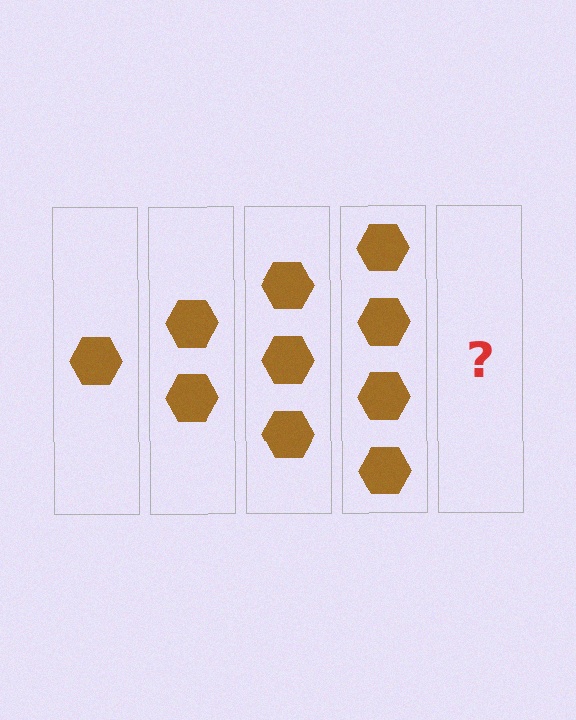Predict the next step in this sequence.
The next step is 5 hexagons.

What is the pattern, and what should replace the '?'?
The pattern is that each step adds one more hexagon. The '?' should be 5 hexagons.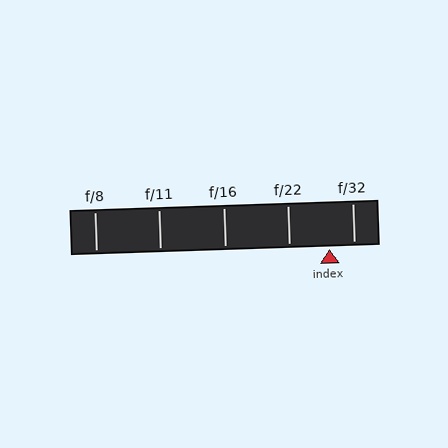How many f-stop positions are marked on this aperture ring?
There are 5 f-stop positions marked.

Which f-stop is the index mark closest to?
The index mark is closest to f/32.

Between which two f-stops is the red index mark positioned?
The index mark is between f/22 and f/32.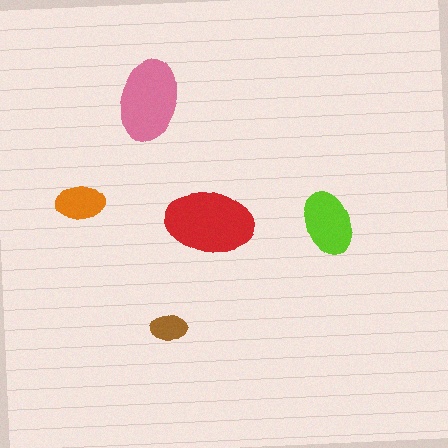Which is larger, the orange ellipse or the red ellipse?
The red one.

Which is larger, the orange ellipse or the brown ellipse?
The orange one.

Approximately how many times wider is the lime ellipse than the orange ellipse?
About 1.5 times wider.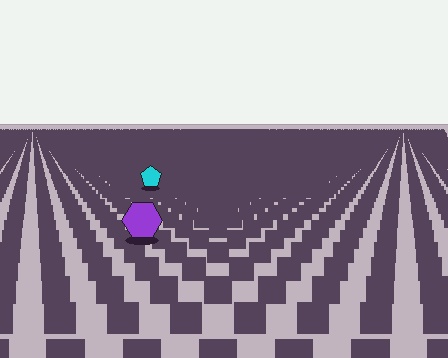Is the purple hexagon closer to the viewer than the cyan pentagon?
Yes. The purple hexagon is closer — you can tell from the texture gradient: the ground texture is coarser near it.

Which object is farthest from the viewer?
The cyan pentagon is farthest from the viewer. It appears smaller and the ground texture around it is denser.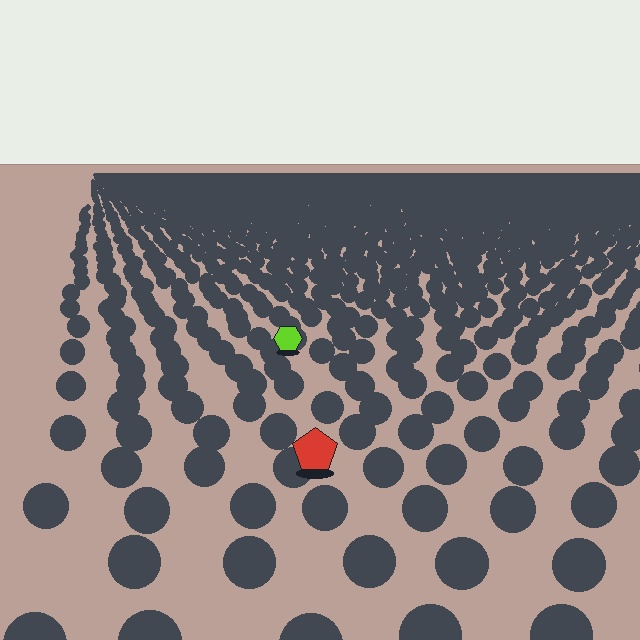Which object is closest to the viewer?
The red pentagon is closest. The texture marks near it are larger and more spread out.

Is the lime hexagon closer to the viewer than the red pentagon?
No. The red pentagon is closer — you can tell from the texture gradient: the ground texture is coarser near it.